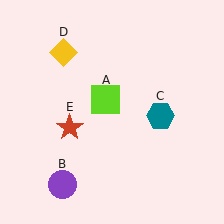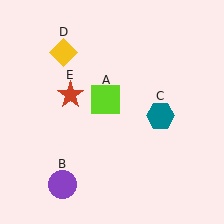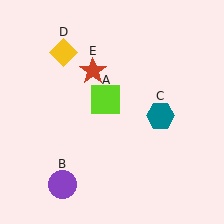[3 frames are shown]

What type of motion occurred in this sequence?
The red star (object E) rotated clockwise around the center of the scene.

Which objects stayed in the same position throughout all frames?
Lime square (object A) and purple circle (object B) and teal hexagon (object C) and yellow diamond (object D) remained stationary.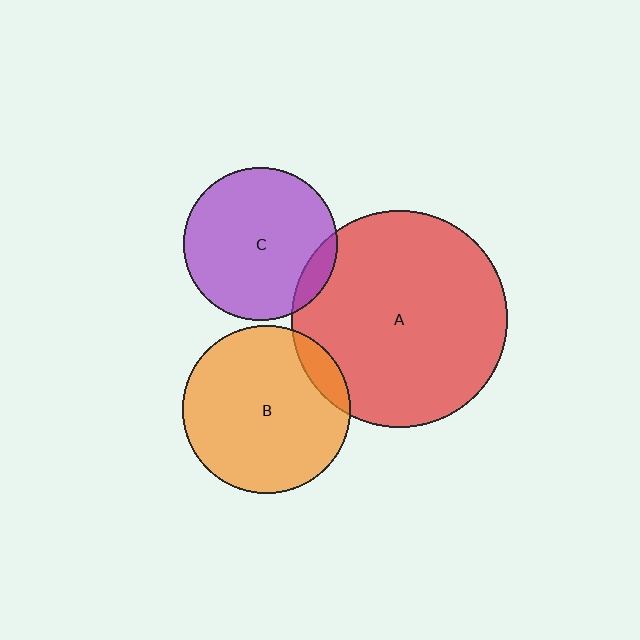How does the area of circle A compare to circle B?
Approximately 1.7 times.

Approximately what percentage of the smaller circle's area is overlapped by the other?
Approximately 10%.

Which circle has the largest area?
Circle A (red).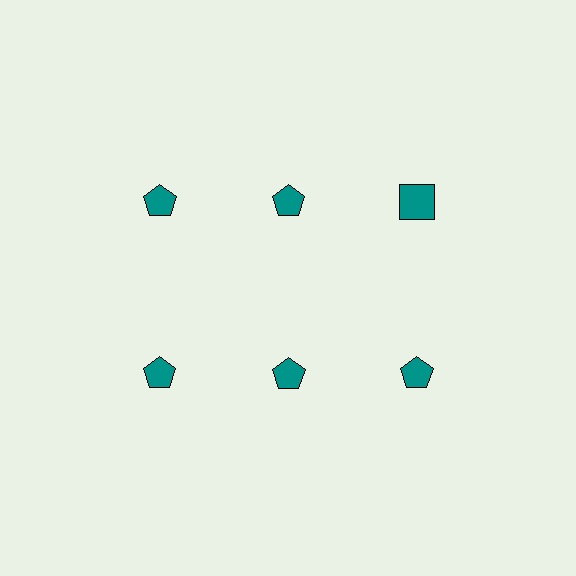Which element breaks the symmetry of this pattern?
The teal square in the top row, center column breaks the symmetry. All other shapes are teal pentagons.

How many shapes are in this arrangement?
There are 6 shapes arranged in a grid pattern.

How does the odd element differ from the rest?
It has a different shape: square instead of pentagon.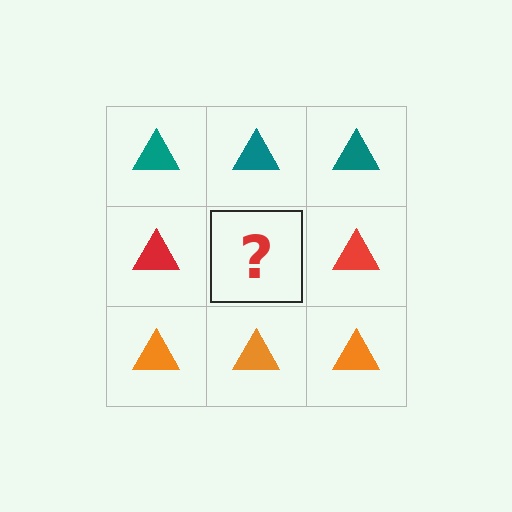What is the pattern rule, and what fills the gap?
The rule is that each row has a consistent color. The gap should be filled with a red triangle.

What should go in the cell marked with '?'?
The missing cell should contain a red triangle.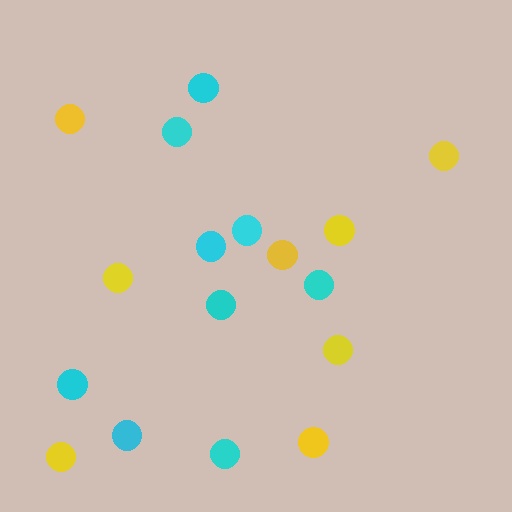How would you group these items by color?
There are 2 groups: one group of yellow circles (8) and one group of cyan circles (9).